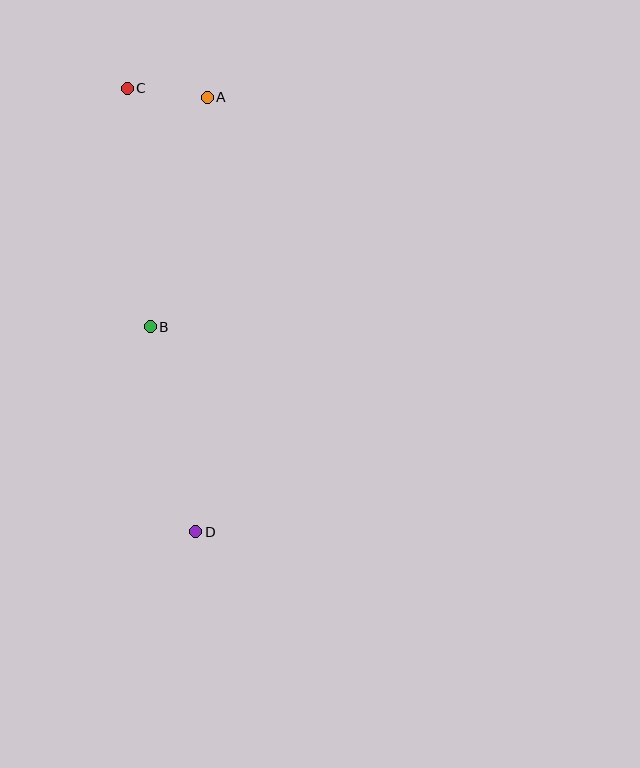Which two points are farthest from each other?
Points C and D are farthest from each other.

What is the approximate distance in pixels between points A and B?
The distance between A and B is approximately 237 pixels.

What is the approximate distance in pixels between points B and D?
The distance between B and D is approximately 210 pixels.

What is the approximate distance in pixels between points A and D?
The distance between A and D is approximately 435 pixels.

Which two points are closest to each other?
Points A and C are closest to each other.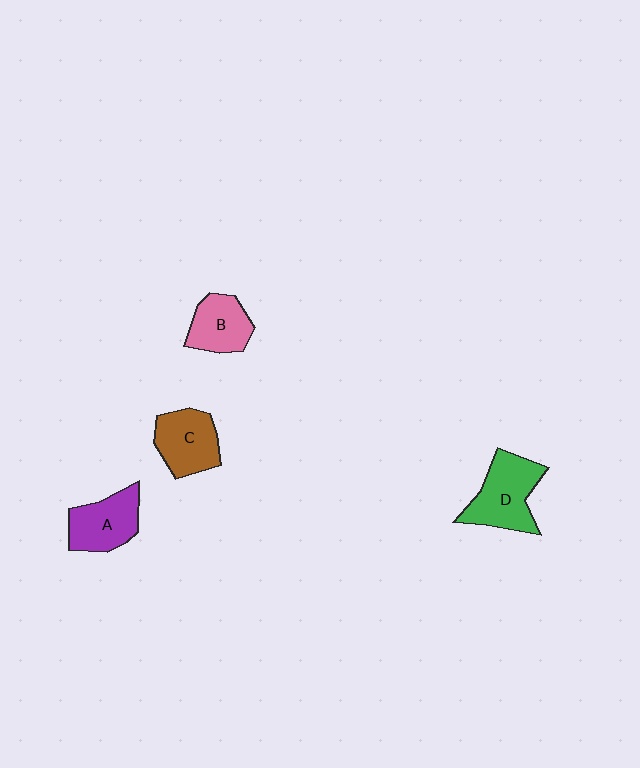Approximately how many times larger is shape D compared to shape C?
Approximately 1.2 times.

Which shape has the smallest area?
Shape B (pink).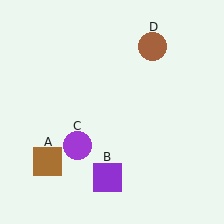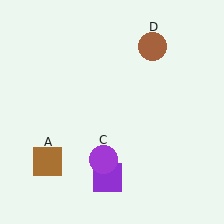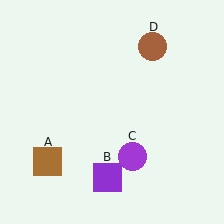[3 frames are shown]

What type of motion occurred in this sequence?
The purple circle (object C) rotated counterclockwise around the center of the scene.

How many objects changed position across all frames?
1 object changed position: purple circle (object C).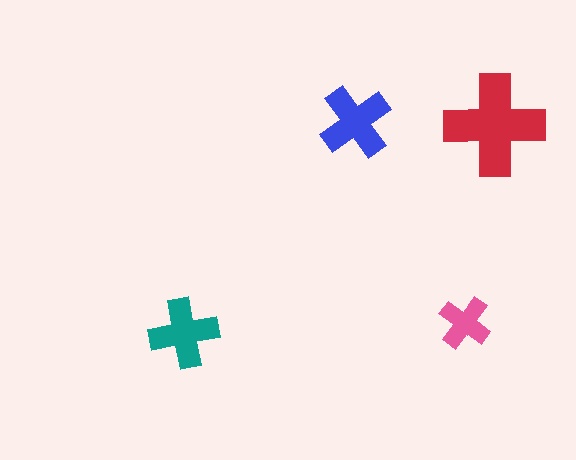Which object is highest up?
The blue cross is topmost.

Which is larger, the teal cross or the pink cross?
The teal one.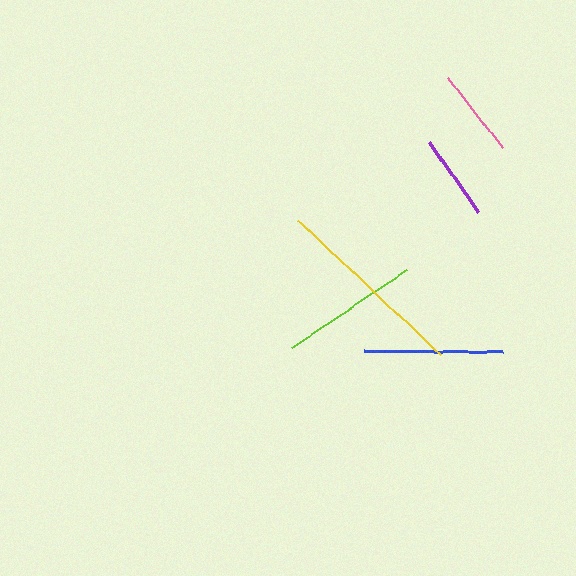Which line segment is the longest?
The yellow line is the longest at approximately 195 pixels.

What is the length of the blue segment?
The blue segment is approximately 138 pixels long.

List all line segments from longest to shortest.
From longest to shortest: yellow, blue, lime, pink, purple.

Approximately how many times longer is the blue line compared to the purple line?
The blue line is approximately 1.6 times the length of the purple line.